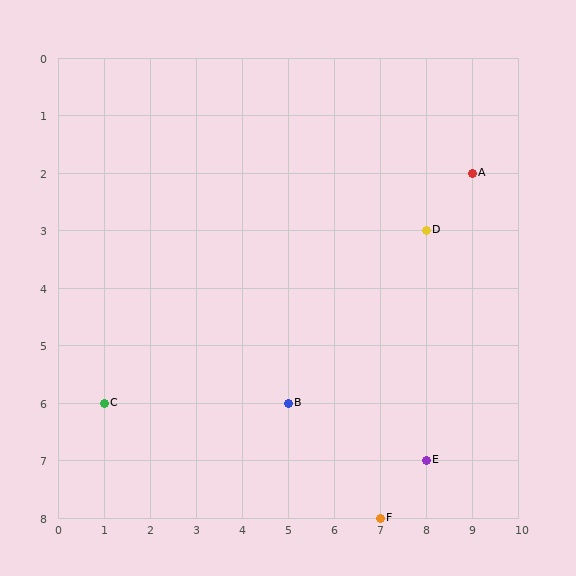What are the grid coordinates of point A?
Point A is at grid coordinates (9, 2).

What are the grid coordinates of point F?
Point F is at grid coordinates (7, 8).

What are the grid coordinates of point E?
Point E is at grid coordinates (8, 7).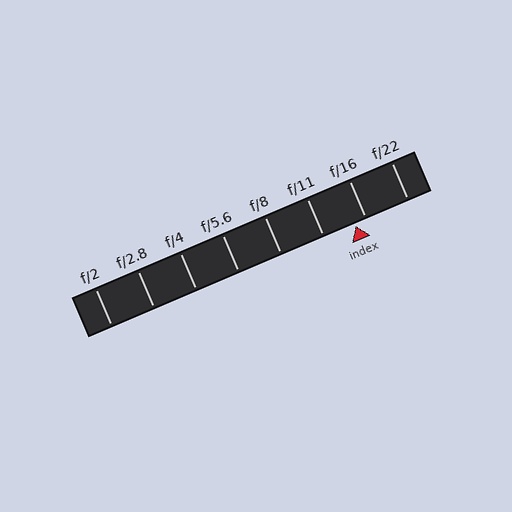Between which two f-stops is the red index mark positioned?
The index mark is between f/11 and f/16.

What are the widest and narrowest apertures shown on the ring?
The widest aperture shown is f/2 and the narrowest is f/22.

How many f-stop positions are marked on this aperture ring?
There are 8 f-stop positions marked.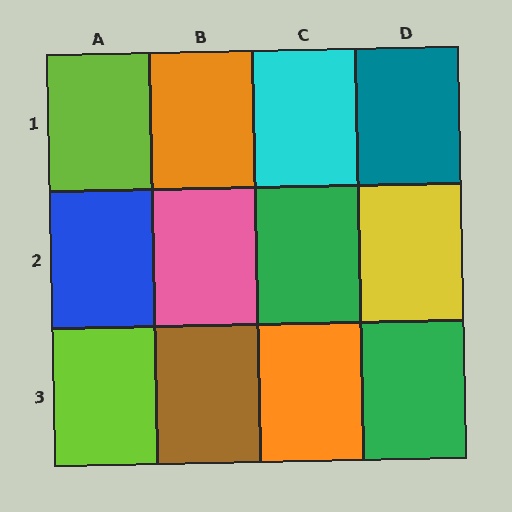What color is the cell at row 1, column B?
Orange.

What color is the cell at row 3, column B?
Brown.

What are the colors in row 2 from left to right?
Blue, pink, green, yellow.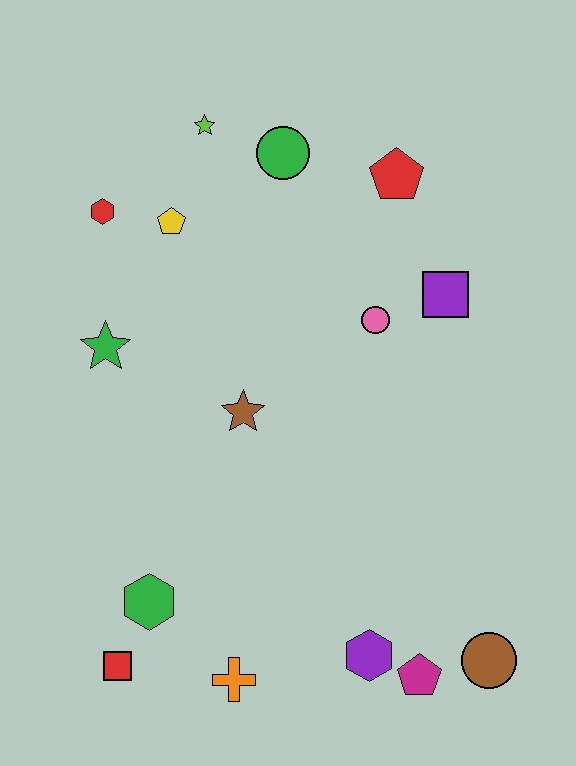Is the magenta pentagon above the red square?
No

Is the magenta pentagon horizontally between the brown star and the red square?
No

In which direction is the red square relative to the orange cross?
The red square is to the left of the orange cross.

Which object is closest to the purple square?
The pink circle is closest to the purple square.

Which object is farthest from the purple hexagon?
The lime star is farthest from the purple hexagon.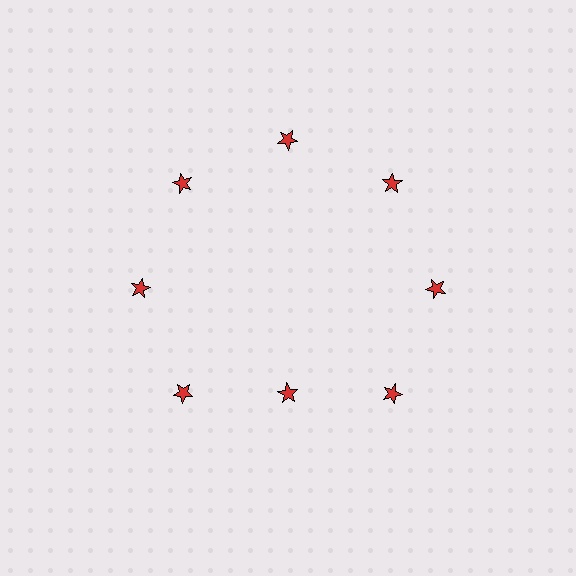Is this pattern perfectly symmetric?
No. The 8 red stars are arranged in a ring, but one element near the 6 o'clock position is pulled inward toward the center, breaking the 8-fold rotational symmetry.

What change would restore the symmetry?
The symmetry would be restored by moving it outward, back onto the ring so that all 8 stars sit at equal angles and equal distance from the center.